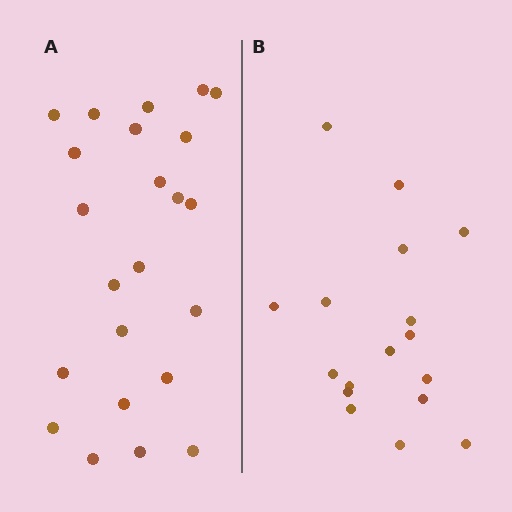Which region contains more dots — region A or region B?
Region A (the left region) has more dots.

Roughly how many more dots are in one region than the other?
Region A has about 6 more dots than region B.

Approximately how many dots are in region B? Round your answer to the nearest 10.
About 20 dots. (The exact count is 17, which rounds to 20.)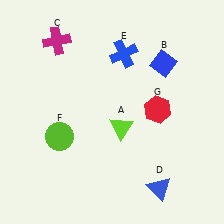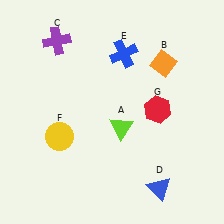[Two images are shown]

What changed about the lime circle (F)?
In Image 1, F is lime. In Image 2, it changed to yellow.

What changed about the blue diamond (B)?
In Image 1, B is blue. In Image 2, it changed to orange.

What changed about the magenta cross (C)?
In Image 1, C is magenta. In Image 2, it changed to purple.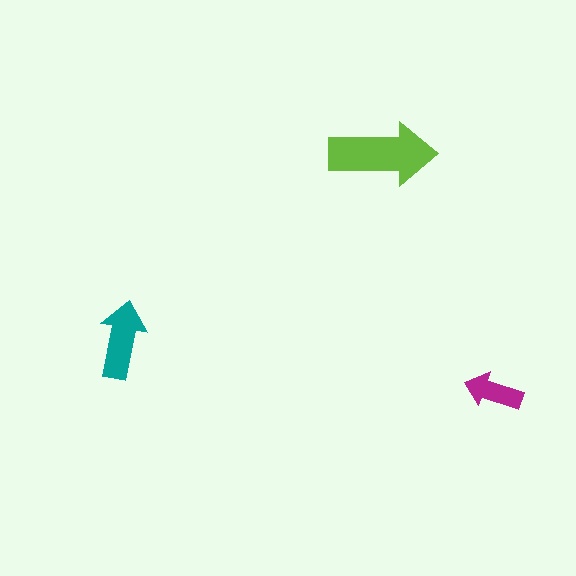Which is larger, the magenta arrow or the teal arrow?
The teal one.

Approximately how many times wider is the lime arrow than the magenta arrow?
About 2 times wider.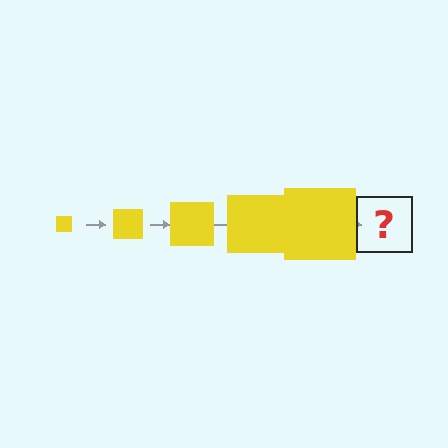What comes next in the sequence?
The next element should be a yellow square, larger than the previous one.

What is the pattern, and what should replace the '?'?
The pattern is that the square gets progressively larger each step. The '?' should be a yellow square, larger than the previous one.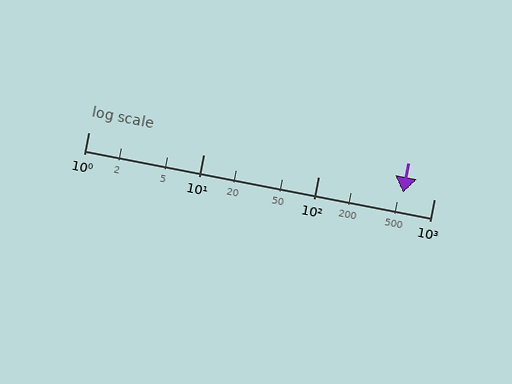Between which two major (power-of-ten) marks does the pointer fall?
The pointer is between 100 and 1000.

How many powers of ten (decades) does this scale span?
The scale spans 3 decades, from 1 to 1000.